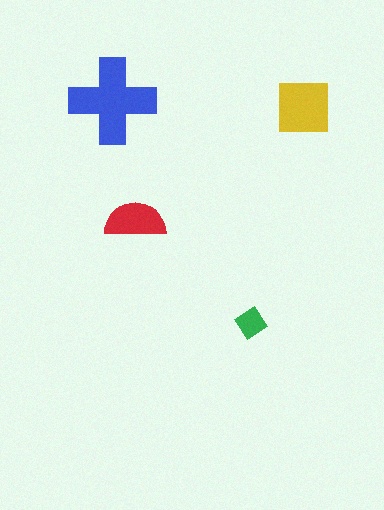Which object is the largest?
The blue cross.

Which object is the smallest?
The green diamond.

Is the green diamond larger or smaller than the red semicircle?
Smaller.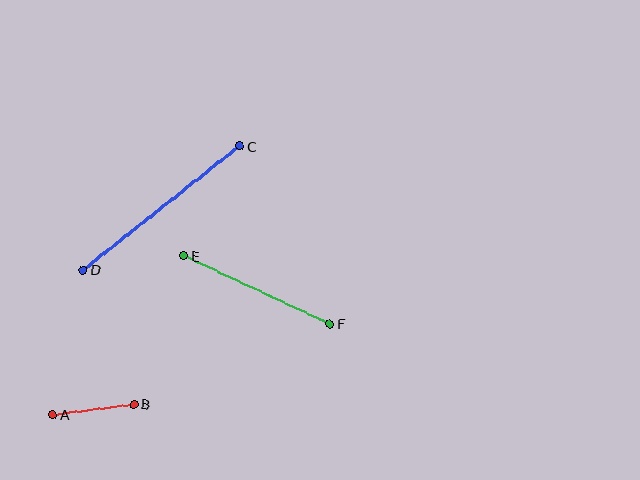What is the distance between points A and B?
The distance is approximately 82 pixels.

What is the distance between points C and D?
The distance is approximately 199 pixels.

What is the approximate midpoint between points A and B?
The midpoint is at approximately (93, 409) pixels.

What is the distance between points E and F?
The distance is approximately 161 pixels.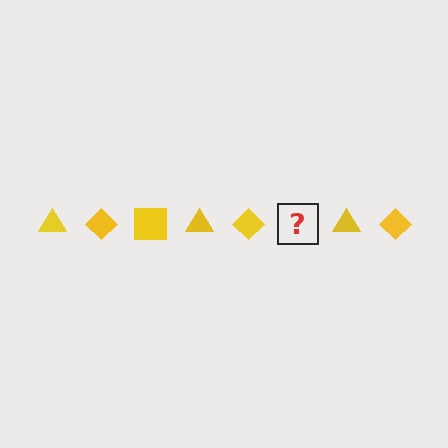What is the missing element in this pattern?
The missing element is a yellow square.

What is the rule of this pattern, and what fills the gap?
The rule is that the pattern cycles through triangle, diamond, square shapes in yellow. The gap should be filled with a yellow square.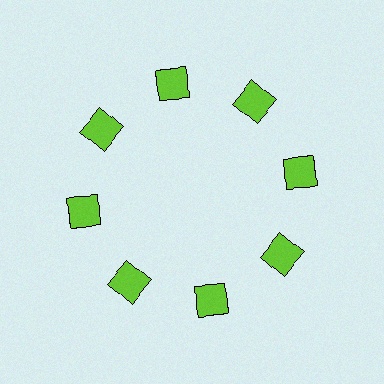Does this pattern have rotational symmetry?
Yes, this pattern has 8-fold rotational symmetry. It looks the same after rotating 45 degrees around the center.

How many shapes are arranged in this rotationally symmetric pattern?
There are 8 shapes, arranged in 8 groups of 1.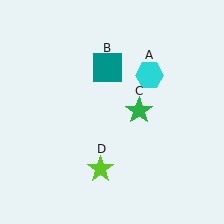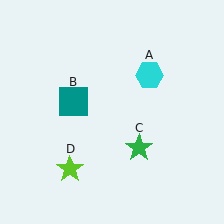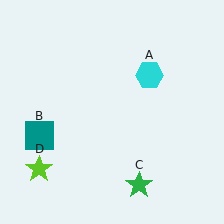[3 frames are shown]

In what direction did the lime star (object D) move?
The lime star (object D) moved left.